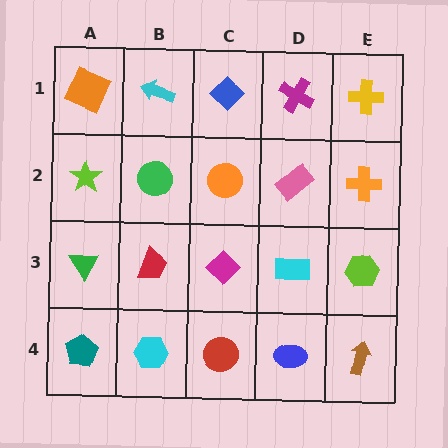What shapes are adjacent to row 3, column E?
An orange cross (row 2, column E), a brown arrow (row 4, column E), a cyan rectangle (row 3, column D).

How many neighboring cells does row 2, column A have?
3.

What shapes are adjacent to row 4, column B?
A red trapezoid (row 3, column B), a teal pentagon (row 4, column A), a red circle (row 4, column C).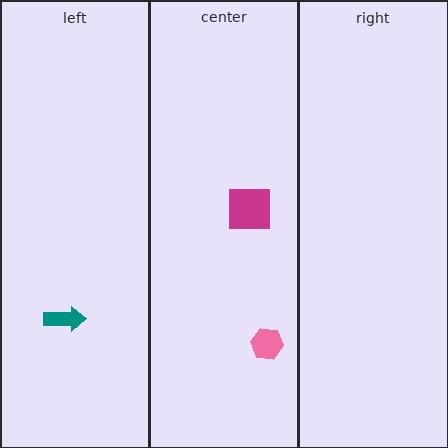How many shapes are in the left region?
1.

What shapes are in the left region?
The teal arrow.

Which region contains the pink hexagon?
The center region.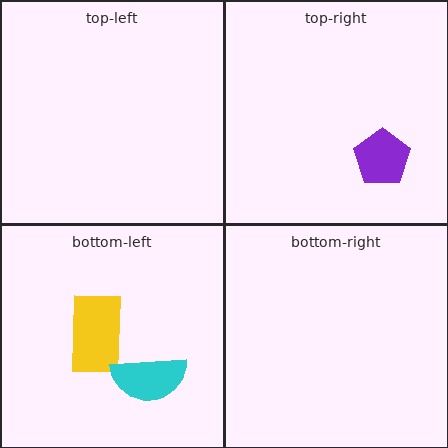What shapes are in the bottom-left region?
The yellow rectangle, the cyan semicircle.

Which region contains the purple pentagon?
The top-right region.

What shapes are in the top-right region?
The purple pentagon.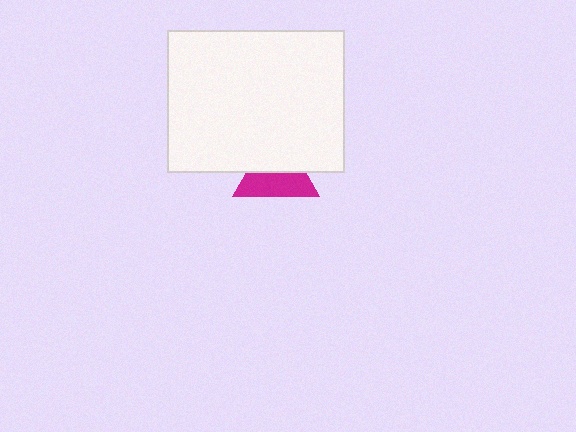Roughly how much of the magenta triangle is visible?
About half of it is visible (roughly 53%).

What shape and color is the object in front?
The object in front is a white rectangle.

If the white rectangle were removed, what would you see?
You would see the complete magenta triangle.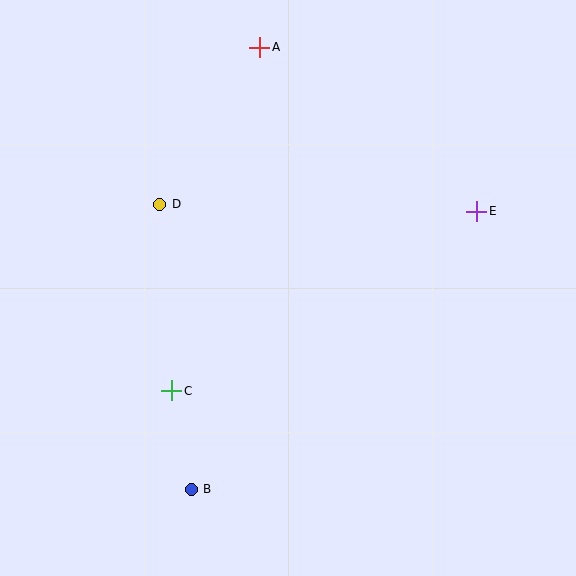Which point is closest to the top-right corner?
Point E is closest to the top-right corner.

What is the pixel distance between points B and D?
The distance between B and D is 287 pixels.